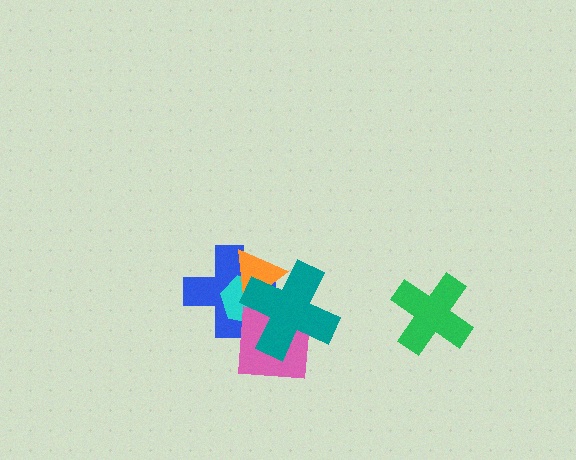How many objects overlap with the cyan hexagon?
4 objects overlap with the cyan hexagon.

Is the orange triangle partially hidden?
Yes, it is partially covered by another shape.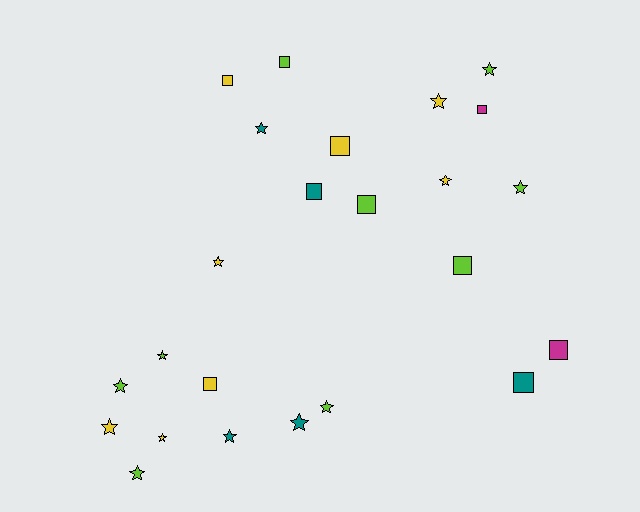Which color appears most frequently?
Lime, with 9 objects.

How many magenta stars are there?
There are no magenta stars.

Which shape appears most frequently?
Star, with 14 objects.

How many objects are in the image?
There are 24 objects.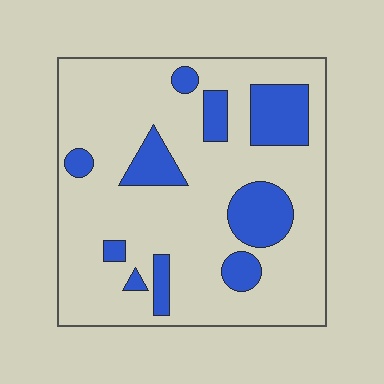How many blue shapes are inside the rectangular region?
10.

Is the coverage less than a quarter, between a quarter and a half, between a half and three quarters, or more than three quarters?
Less than a quarter.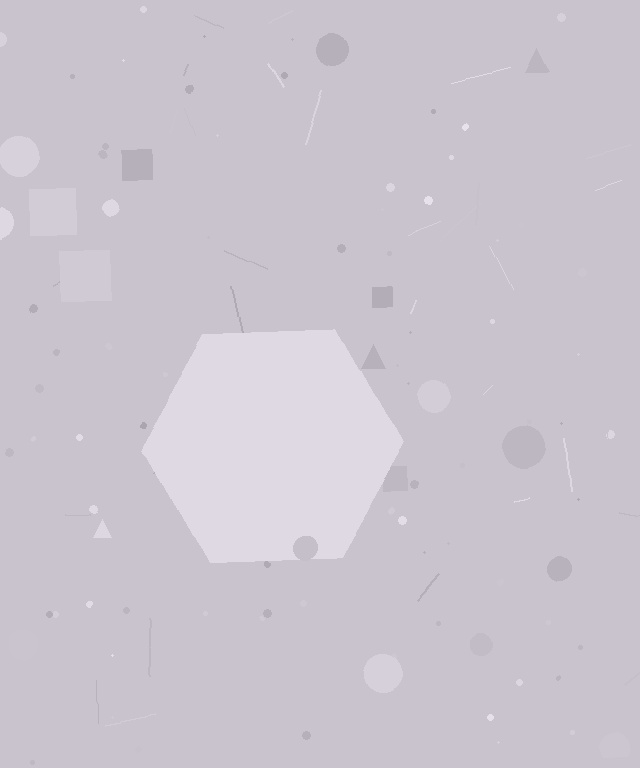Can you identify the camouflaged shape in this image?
The camouflaged shape is a hexagon.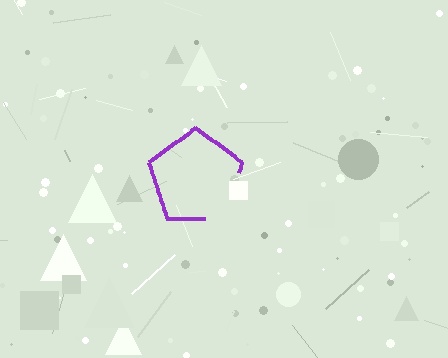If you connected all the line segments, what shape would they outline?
They would outline a pentagon.